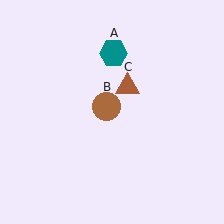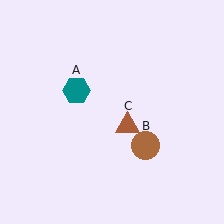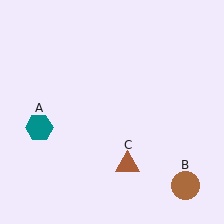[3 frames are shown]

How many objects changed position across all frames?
3 objects changed position: teal hexagon (object A), brown circle (object B), brown triangle (object C).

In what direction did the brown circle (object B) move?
The brown circle (object B) moved down and to the right.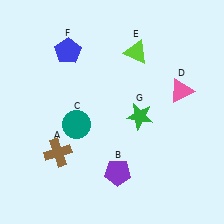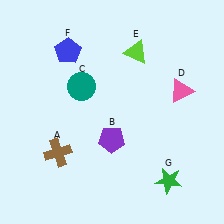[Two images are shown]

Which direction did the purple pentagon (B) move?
The purple pentagon (B) moved up.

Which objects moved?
The objects that moved are: the purple pentagon (B), the teal circle (C), the green star (G).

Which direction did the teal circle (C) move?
The teal circle (C) moved up.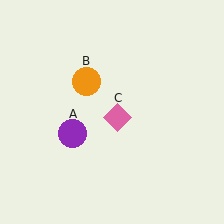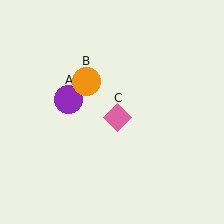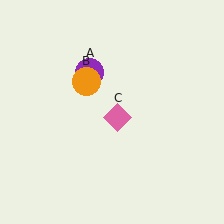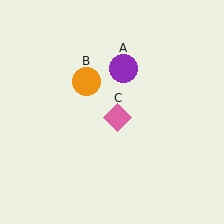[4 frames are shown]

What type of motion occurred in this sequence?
The purple circle (object A) rotated clockwise around the center of the scene.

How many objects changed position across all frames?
1 object changed position: purple circle (object A).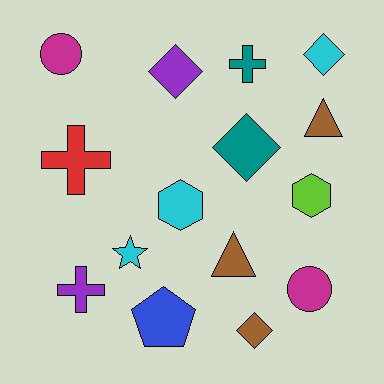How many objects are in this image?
There are 15 objects.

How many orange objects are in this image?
There are no orange objects.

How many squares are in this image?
There are no squares.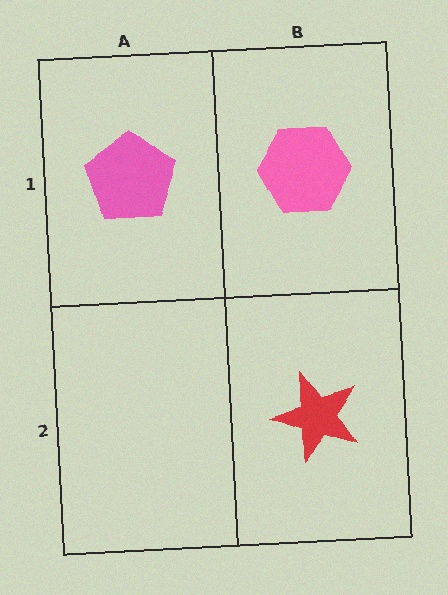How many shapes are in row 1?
2 shapes.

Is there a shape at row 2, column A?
No, that cell is empty.